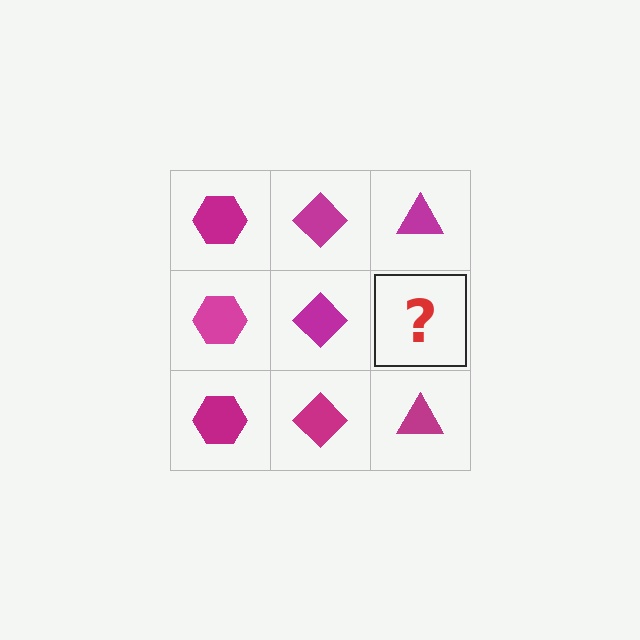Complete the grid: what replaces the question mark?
The question mark should be replaced with a magenta triangle.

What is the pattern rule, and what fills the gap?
The rule is that each column has a consistent shape. The gap should be filled with a magenta triangle.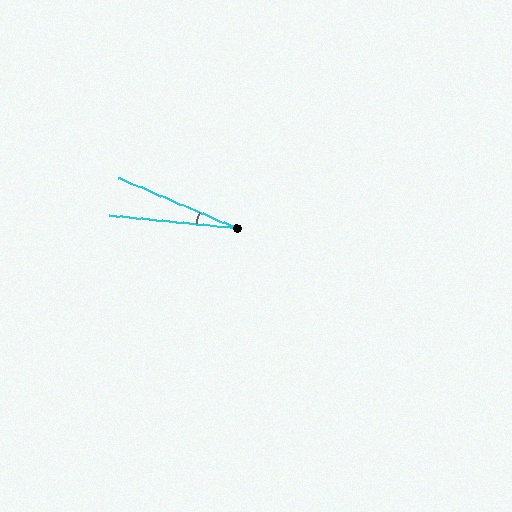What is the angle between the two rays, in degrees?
Approximately 17 degrees.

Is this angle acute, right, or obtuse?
It is acute.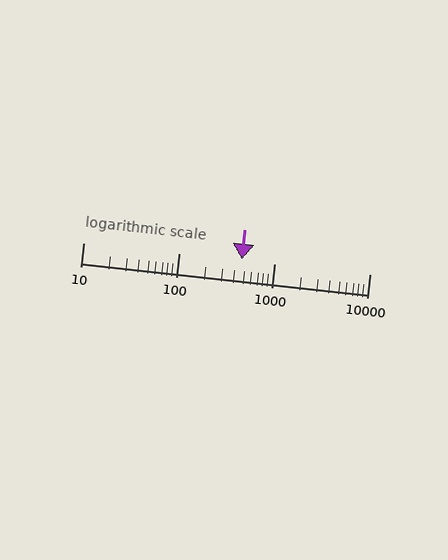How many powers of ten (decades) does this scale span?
The scale spans 3 decades, from 10 to 10000.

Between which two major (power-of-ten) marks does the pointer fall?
The pointer is between 100 and 1000.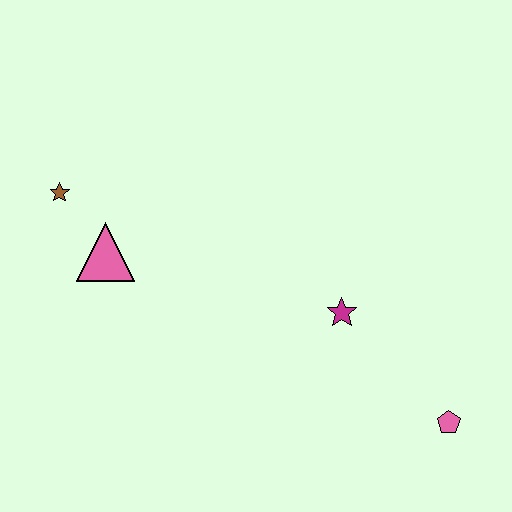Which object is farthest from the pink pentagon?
The brown star is farthest from the pink pentagon.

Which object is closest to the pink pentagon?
The magenta star is closest to the pink pentagon.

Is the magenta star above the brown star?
No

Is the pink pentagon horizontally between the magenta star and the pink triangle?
No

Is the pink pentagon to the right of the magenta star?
Yes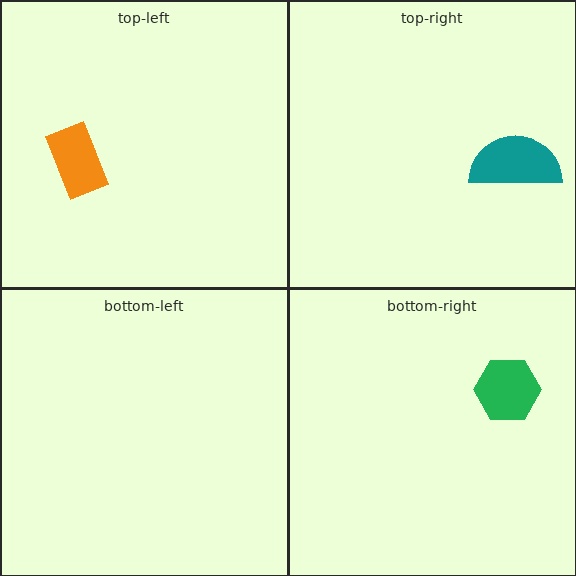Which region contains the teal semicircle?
The top-right region.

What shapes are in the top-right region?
The teal semicircle.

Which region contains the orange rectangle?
The top-left region.